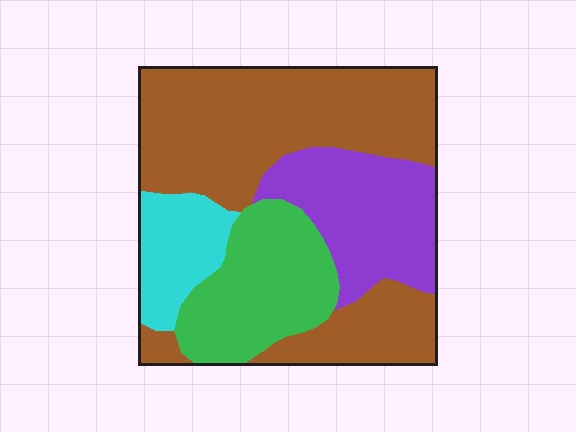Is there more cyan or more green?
Green.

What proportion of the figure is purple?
Purple takes up about one fifth (1/5) of the figure.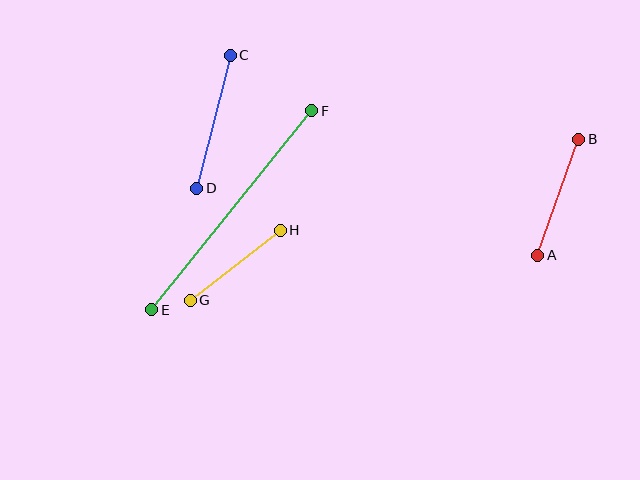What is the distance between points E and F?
The distance is approximately 255 pixels.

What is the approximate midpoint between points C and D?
The midpoint is at approximately (214, 122) pixels.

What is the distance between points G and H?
The distance is approximately 114 pixels.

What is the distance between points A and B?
The distance is approximately 123 pixels.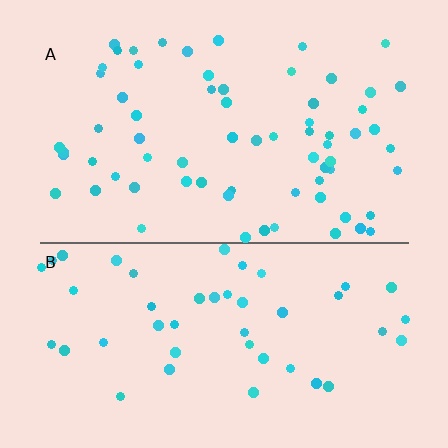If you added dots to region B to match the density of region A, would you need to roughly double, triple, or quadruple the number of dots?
Approximately double.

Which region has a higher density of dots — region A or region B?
A (the top).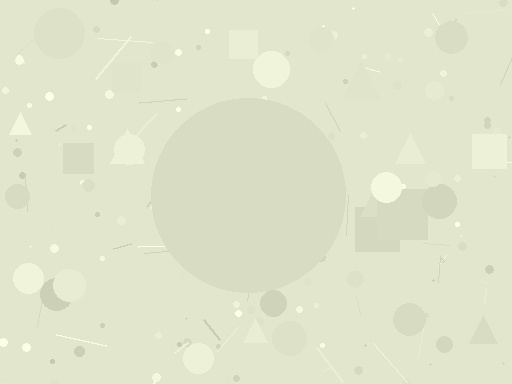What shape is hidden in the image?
A circle is hidden in the image.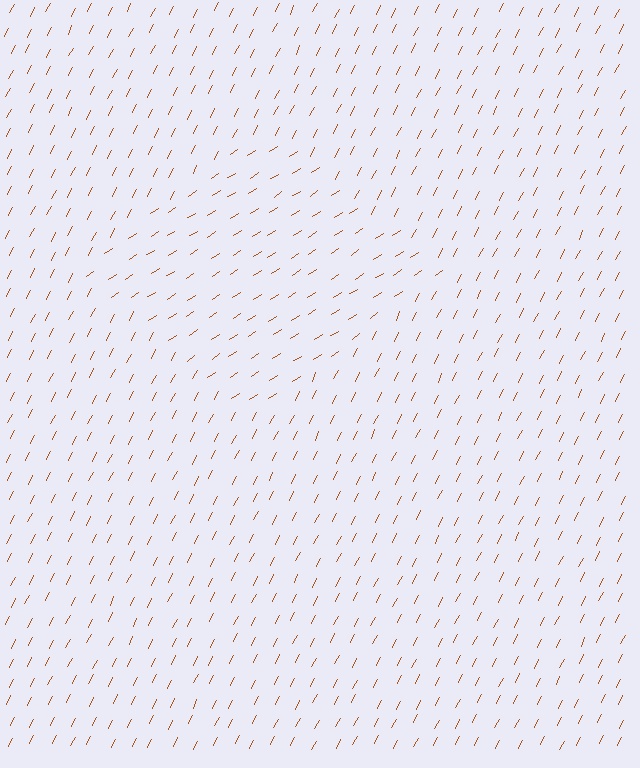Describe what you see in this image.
The image is filled with small brown line segments. A diamond region in the image has lines oriented differently from the surrounding lines, creating a visible texture boundary.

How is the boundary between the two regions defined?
The boundary is defined purely by a change in line orientation (approximately 30 degrees difference). All lines are the same color and thickness.